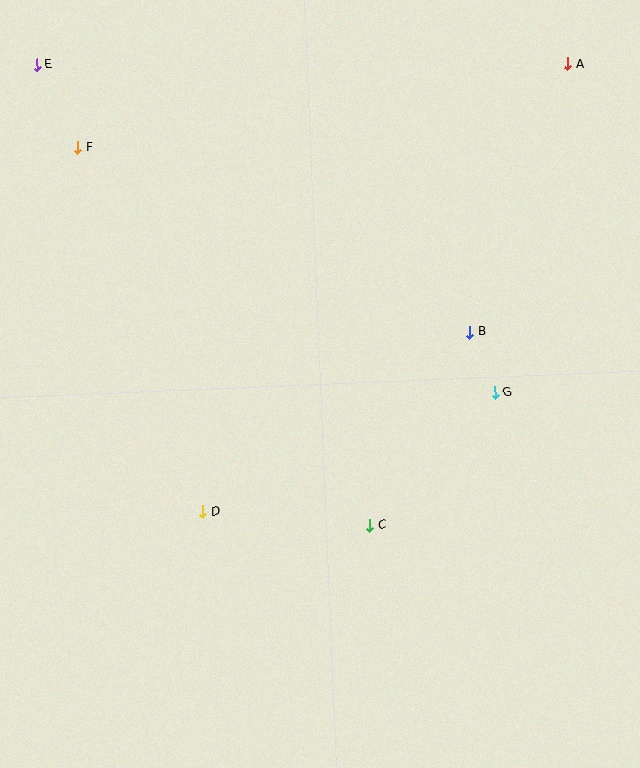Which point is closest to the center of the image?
Point C at (370, 525) is closest to the center.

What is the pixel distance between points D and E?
The distance between D and E is 477 pixels.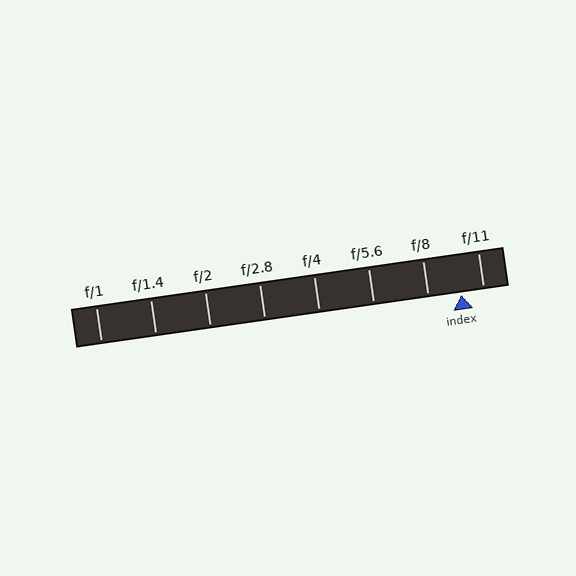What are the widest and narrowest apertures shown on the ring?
The widest aperture shown is f/1 and the narrowest is f/11.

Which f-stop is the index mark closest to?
The index mark is closest to f/11.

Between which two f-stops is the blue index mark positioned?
The index mark is between f/8 and f/11.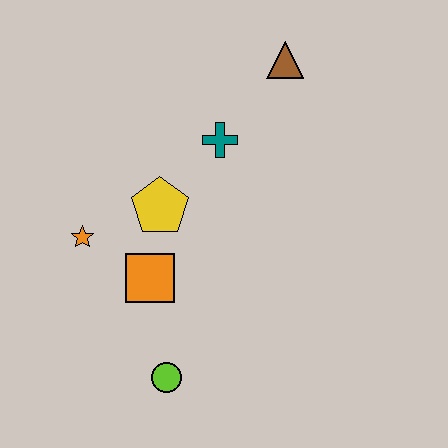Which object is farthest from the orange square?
The brown triangle is farthest from the orange square.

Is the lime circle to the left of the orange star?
No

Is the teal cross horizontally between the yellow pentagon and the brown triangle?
Yes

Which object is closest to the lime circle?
The orange square is closest to the lime circle.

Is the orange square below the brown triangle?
Yes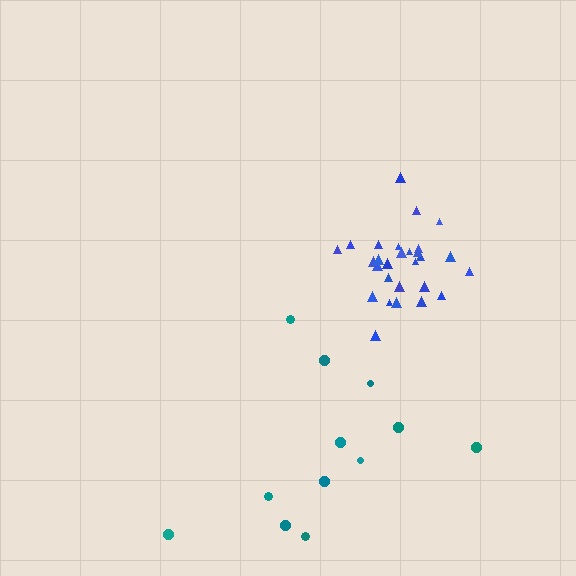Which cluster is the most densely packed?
Blue.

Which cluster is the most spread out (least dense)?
Teal.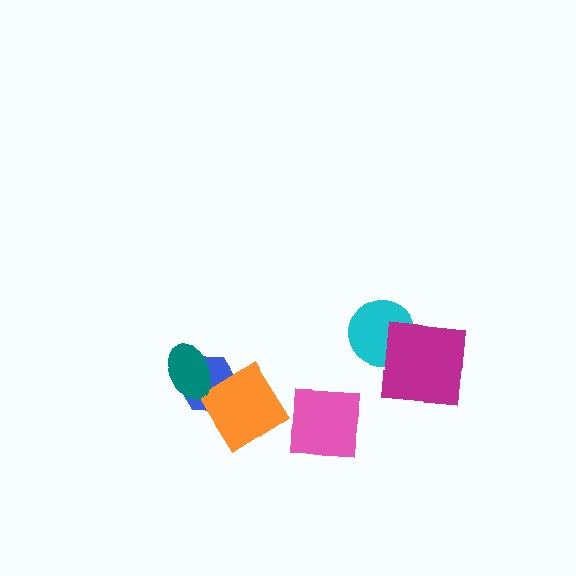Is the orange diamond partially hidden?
Yes, it is partially covered by another shape.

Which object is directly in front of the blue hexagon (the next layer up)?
The orange diamond is directly in front of the blue hexagon.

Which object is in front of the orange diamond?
The teal ellipse is in front of the orange diamond.